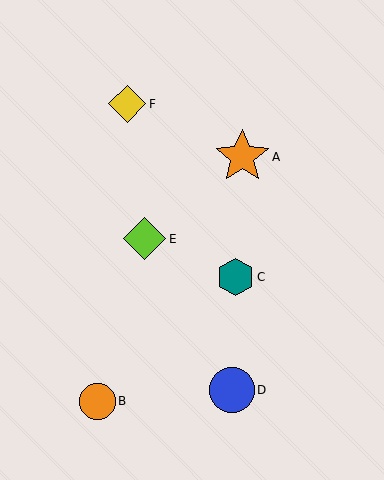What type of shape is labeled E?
Shape E is a lime diamond.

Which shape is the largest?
The orange star (labeled A) is the largest.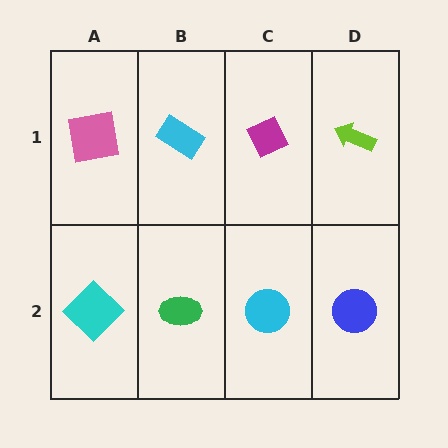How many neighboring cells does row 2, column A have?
2.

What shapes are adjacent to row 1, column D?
A blue circle (row 2, column D), a magenta diamond (row 1, column C).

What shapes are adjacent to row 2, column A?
A pink square (row 1, column A), a green ellipse (row 2, column B).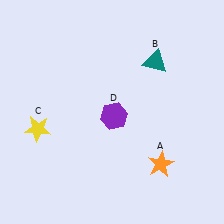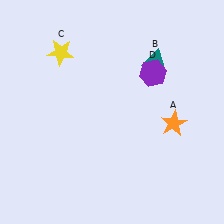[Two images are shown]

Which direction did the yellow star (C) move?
The yellow star (C) moved up.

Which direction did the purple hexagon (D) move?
The purple hexagon (D) moved up.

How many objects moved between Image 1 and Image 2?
3 objects moved between the two images.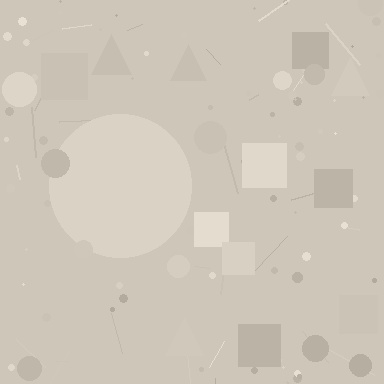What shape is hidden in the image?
A circle is hidden in the image.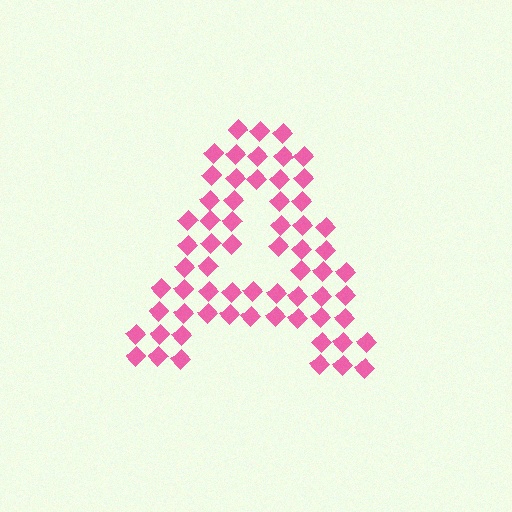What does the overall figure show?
The overall figure shows the letter A.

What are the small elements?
The small elements are diamonds.